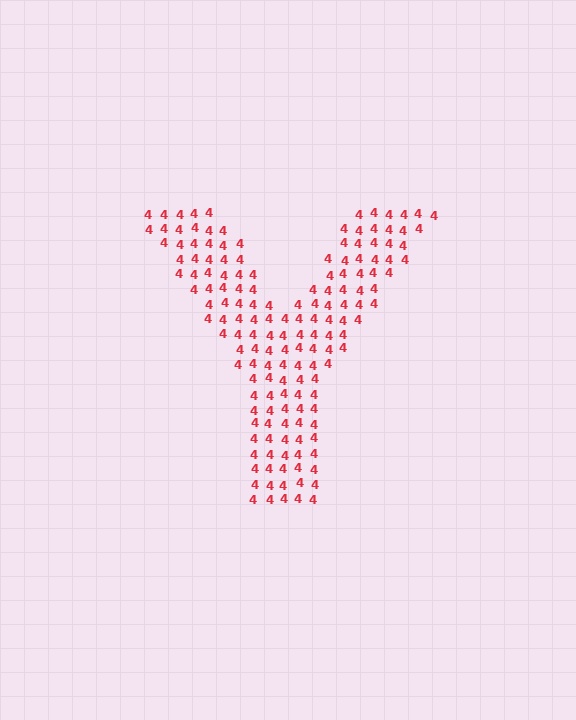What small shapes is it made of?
It is made of small digit 4's.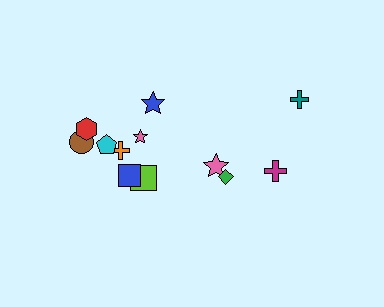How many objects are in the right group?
There are 4 objects.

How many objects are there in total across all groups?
There are 12 objects.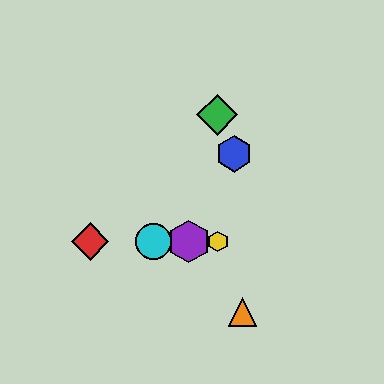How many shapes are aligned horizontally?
4 shapes (the red diamond, the yellow hexagon, the purple hexagon, the cyan circle) are aligned horizontally.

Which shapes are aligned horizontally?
The red diamond, the yellow hexagon, the purple hexagon, the cyan circle are aligned horizontally.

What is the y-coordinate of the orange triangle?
The orange triangle is at y≈312.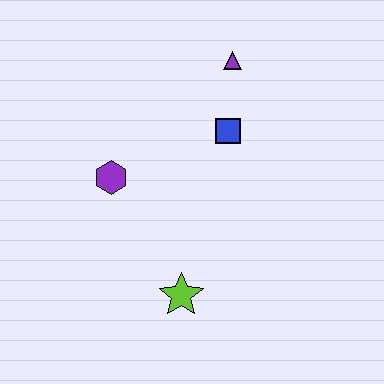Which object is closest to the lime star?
The purple hexagon is closest to the lime star.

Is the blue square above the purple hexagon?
Yes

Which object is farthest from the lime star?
The purple triangle is farthest from the lime star.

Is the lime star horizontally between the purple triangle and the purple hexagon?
Yes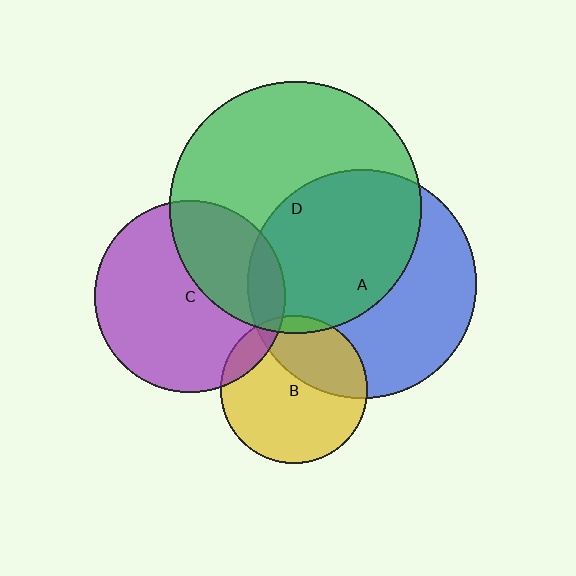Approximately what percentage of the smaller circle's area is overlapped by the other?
Approximately 35%.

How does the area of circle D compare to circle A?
Approximately 1.2 times.